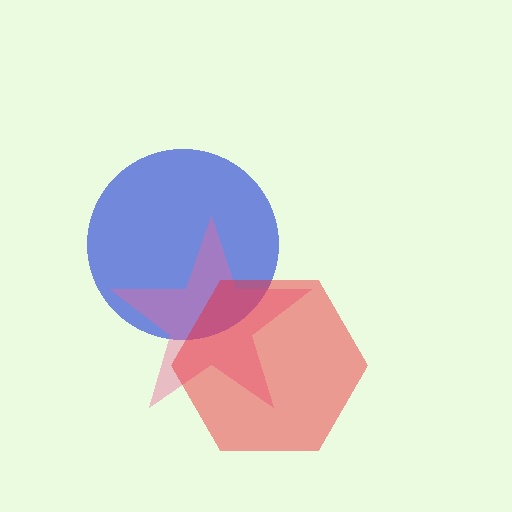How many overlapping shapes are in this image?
There are 3 overlapping shapes in the image.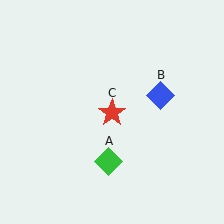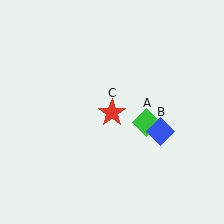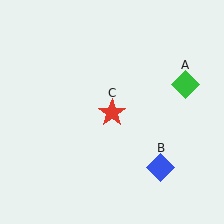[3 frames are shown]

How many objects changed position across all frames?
2 objects changed position: green diamond (object A), blue diamond (object B).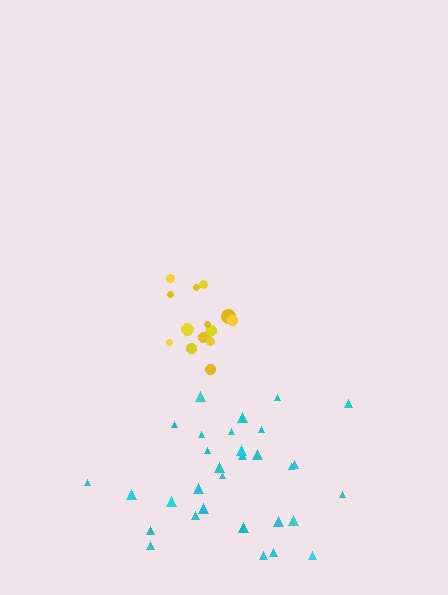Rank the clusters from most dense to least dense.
yellow, cyan.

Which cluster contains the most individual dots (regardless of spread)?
Cyan (31).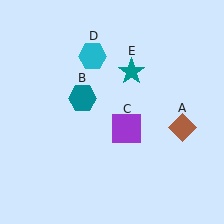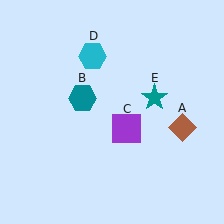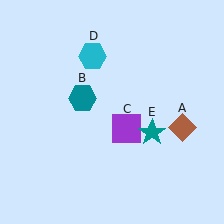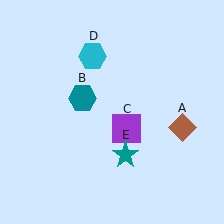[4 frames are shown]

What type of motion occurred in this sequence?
The teal star (object E) rotated clockwise around the center of the scene.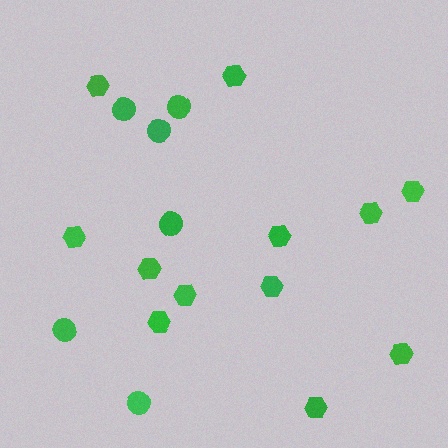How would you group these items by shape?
There are 2 groups: one group of hexagons (12) and one group of circles (6).